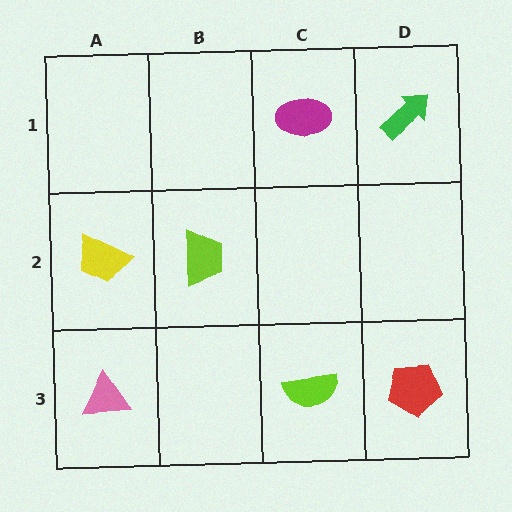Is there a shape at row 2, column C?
No, that cell is empty.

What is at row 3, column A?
A pink triangle.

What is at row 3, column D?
A red pentagon.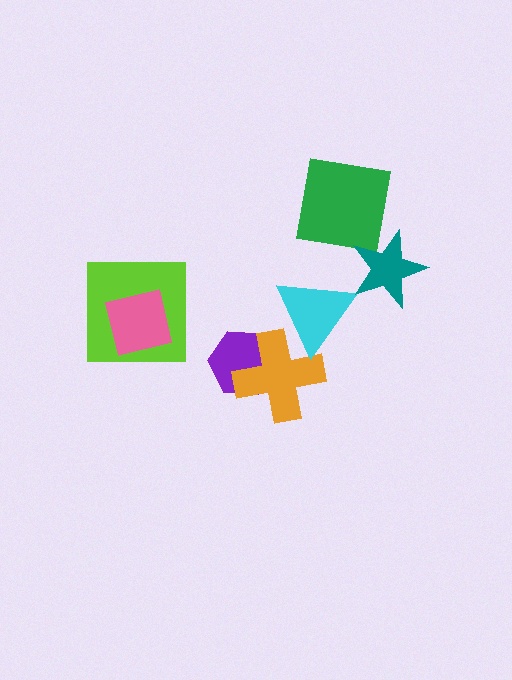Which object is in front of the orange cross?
The cyan triangle is in front of the orange cross.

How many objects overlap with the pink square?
1 object overlaps with the pink square.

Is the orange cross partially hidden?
Yes, it is partially covered by another shape.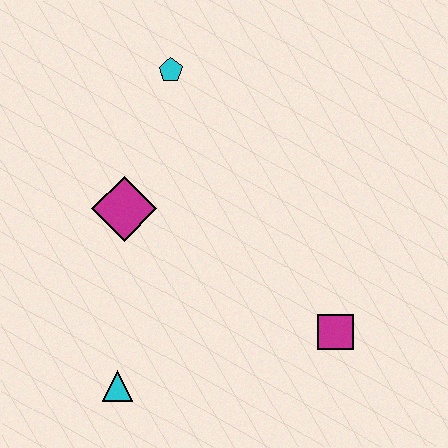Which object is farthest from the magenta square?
The cyan pentagon is farthest from the magenta square.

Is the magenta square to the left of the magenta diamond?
No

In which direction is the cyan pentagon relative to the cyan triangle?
The cyan pentagon is above the cyan triangle.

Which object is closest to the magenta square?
The cyan triangle is closest to the magenta square.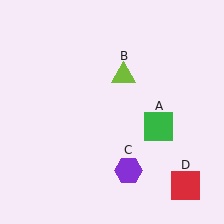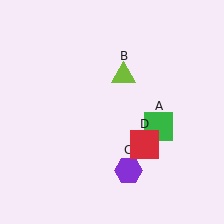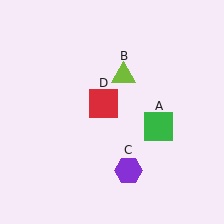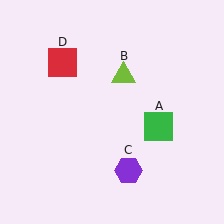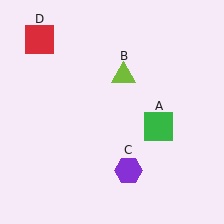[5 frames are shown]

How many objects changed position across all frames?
1 object changed position: red square (object D).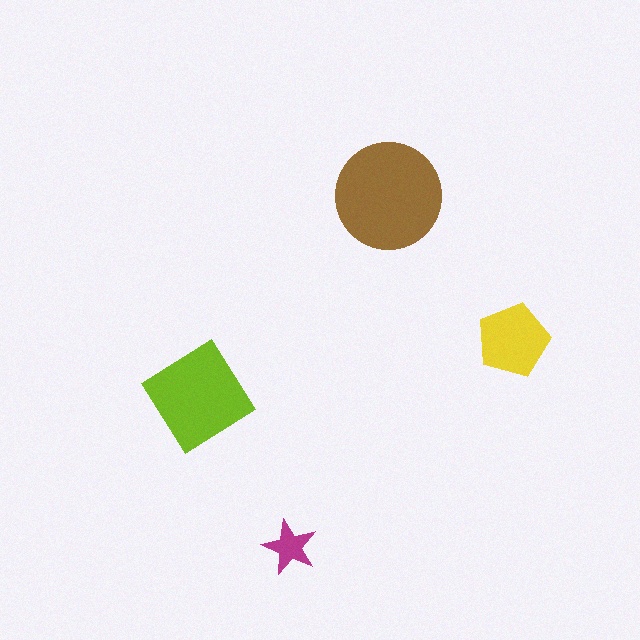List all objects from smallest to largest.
The magenta star, the yellow pentagon, the lime diamond, the brown circle.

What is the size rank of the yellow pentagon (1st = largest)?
3rd.